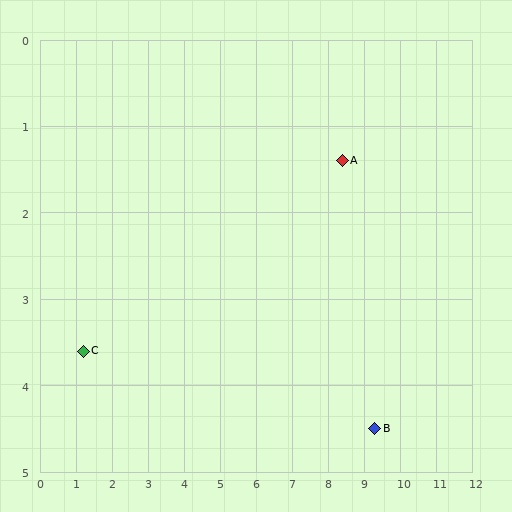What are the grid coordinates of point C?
Point C is at approximately (1.2, 3.6).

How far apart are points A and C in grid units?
Points A and C are about 7.5 grid units apart.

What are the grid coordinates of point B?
Point B is at approximately (9.3, 4.5).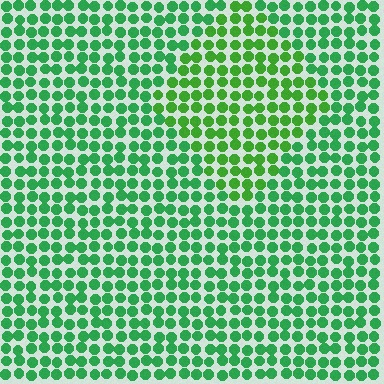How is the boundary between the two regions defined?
The boundary is defined purely by a slight shift in hue (about 25 degrees). Spacing, size, and orientation are identical on both sides.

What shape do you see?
I see a diamond.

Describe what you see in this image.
The image is filled with small green elements in a uniform arrangement. A diamond-shaped region is visible where the elements are tinted to a slightly different hue, forming a subtle color boundary.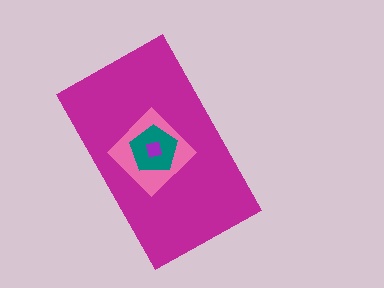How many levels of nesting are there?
4.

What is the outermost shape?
The magenta rectangle.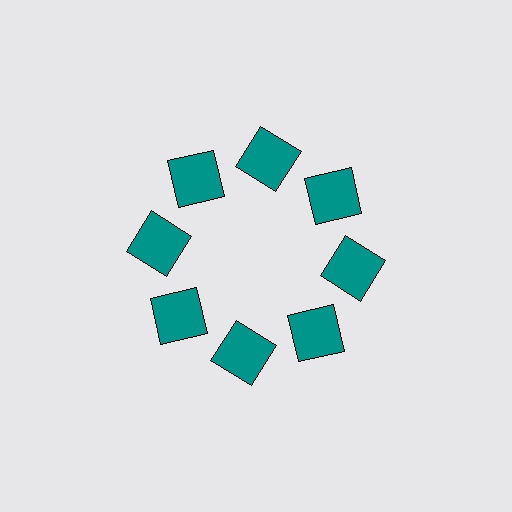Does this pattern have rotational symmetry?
Yes, this pattern has 8-fold rotational symmetry. It looks the same after rotating 45 degrees around the center.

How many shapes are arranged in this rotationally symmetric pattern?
There are 8 shapes, arranged in 8 groups of 1.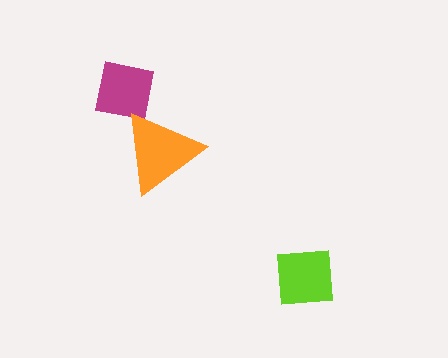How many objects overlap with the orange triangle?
1 object overlaps with the orange triangle.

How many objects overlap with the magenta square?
1 object overlaps with the magenta square.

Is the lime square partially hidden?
No, no other shape covers it.